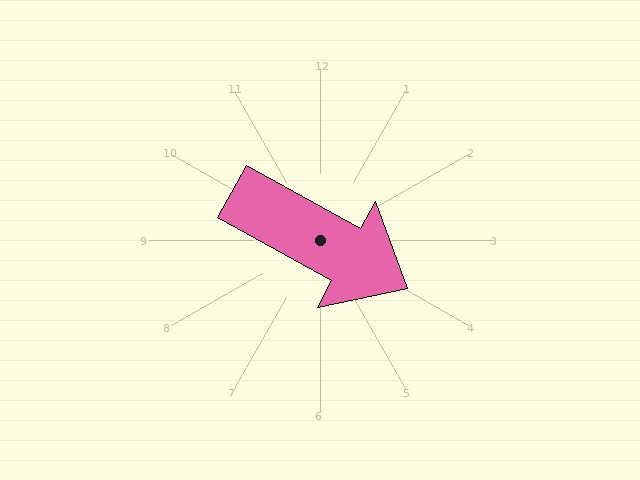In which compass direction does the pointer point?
Southeast.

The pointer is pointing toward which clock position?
Roughly 4 o'clock.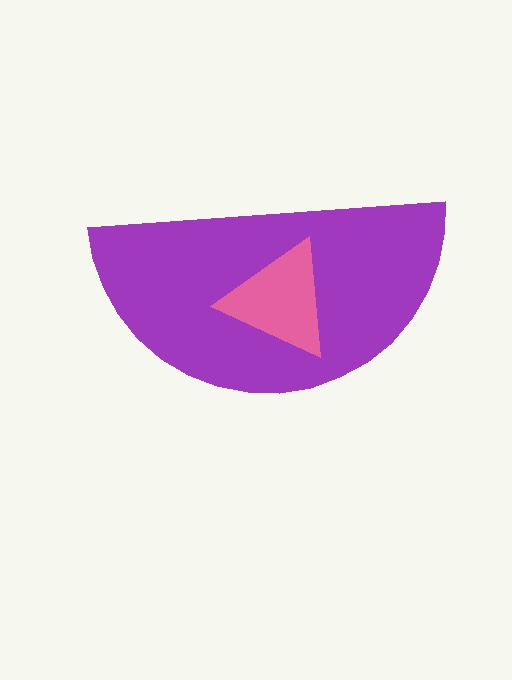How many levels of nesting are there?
2.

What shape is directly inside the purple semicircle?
The pink triangle.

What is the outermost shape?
The purple semicircle.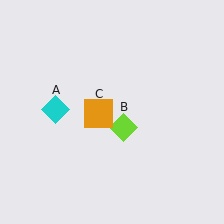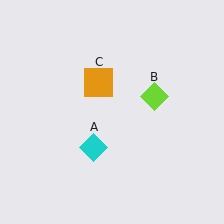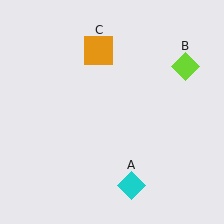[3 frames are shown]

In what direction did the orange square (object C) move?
The orange square (object C) moved up.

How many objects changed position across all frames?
3 objects changed position: cyan diamond (object A), lime diamond (object B), orange square (object C).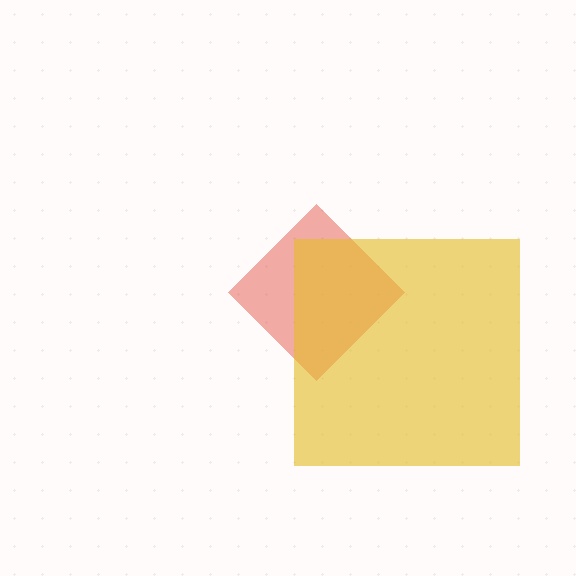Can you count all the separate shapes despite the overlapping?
Yes, there are 2 separate shapes.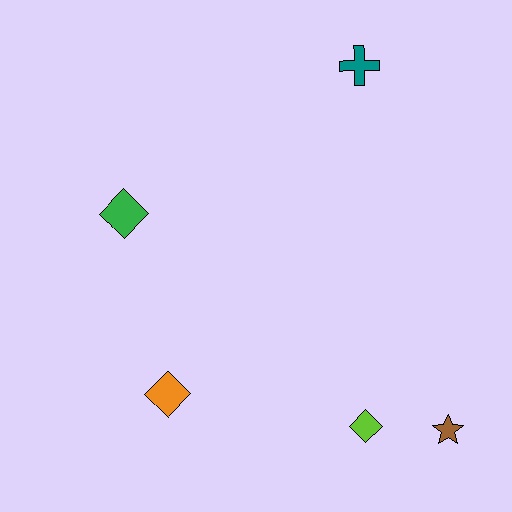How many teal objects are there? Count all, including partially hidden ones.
There is 1 teal object.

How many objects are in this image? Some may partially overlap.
There are 5 objects.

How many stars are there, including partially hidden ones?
There is 1 star.